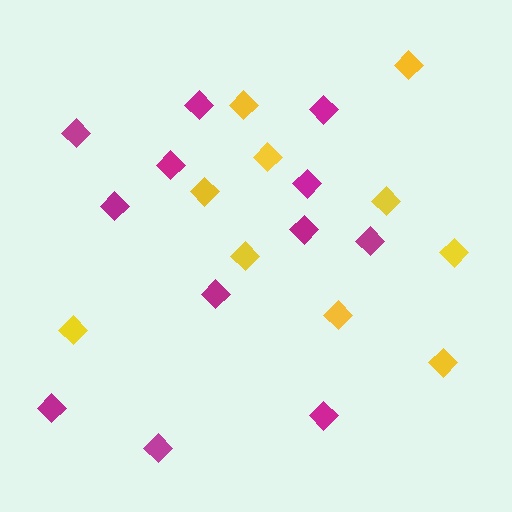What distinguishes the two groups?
There are 2 groups: one group of magenta diamonds (12) and one group of yellow diamonds (10).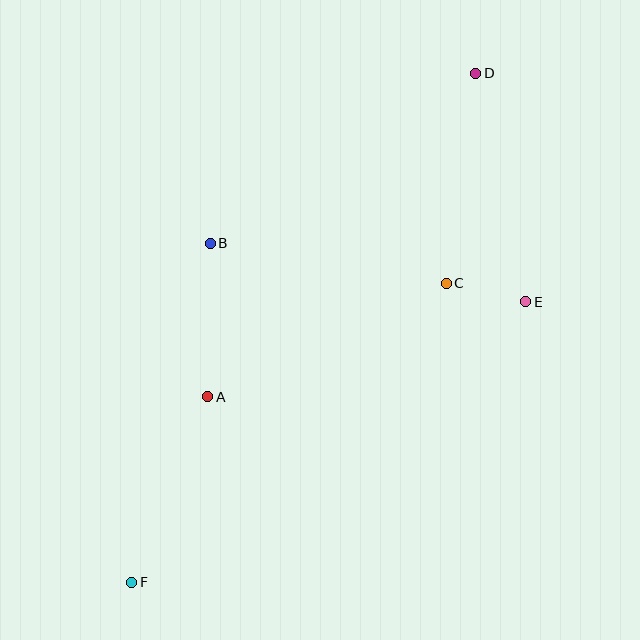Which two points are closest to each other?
Points C and E are closest to each other.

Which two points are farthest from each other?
Points D and F are farthest from each other.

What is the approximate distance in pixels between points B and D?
The distance between B and D is approximately 315 pixels.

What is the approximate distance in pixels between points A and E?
The distance between A and E is approximately 332 pixels.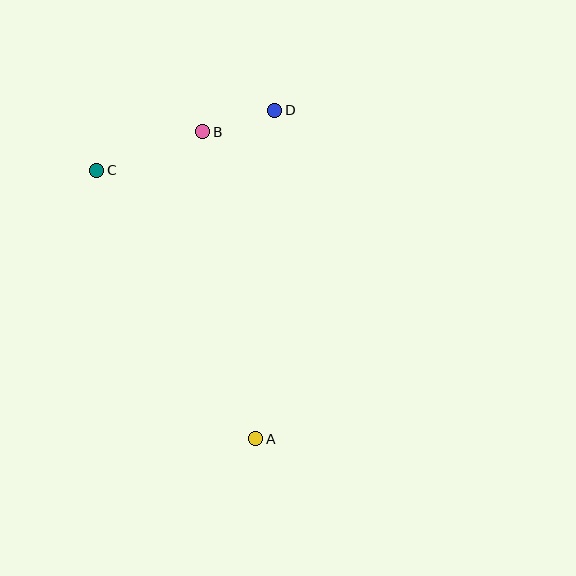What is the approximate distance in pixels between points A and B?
The distance between A and B is approximately 312 pixels.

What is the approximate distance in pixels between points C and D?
The distance between C and D is approximately 188 pixels.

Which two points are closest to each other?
Points B and D are closest to each other.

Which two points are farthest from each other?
Points A and D are farthest from each other.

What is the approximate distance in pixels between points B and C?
The distance between B and C is approximately 113 pixels.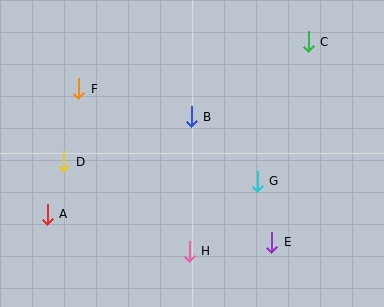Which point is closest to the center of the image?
Point B at (191, 117) is closest to the center.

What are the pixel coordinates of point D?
Point D is at (64, 162).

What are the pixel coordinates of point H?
Point H is at (189, 251).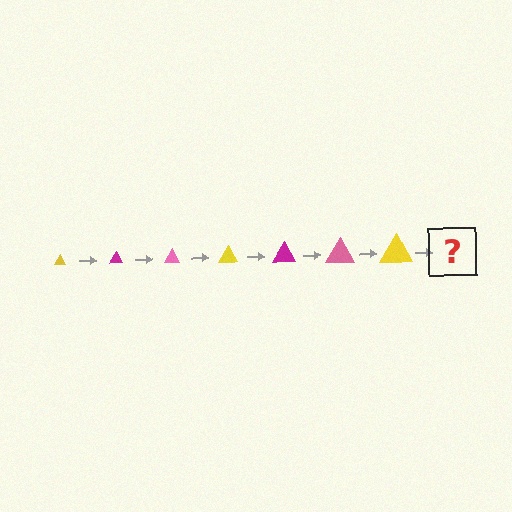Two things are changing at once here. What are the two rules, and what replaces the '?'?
The two rules are that the triangle grows larger each step and the color cycles through yellow, magenta, and pink. The '?' should be a magenta triangle, larger than the previous one.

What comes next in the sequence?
The next element should be a magenta triangle, larger than the previous one.